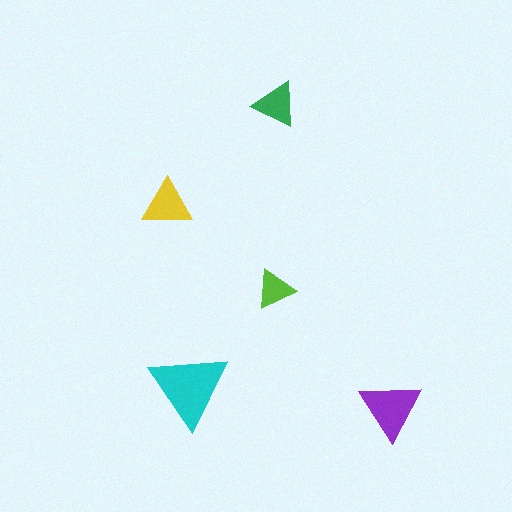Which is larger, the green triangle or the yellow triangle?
The yellow one.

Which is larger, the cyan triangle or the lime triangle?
The cyan one.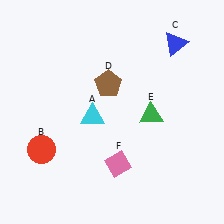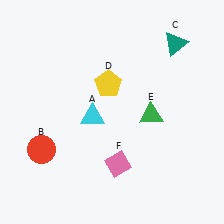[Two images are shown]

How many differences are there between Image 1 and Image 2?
There are 2 differences between the two images.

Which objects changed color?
C changed from blue to teal. D changed from brown to yellow.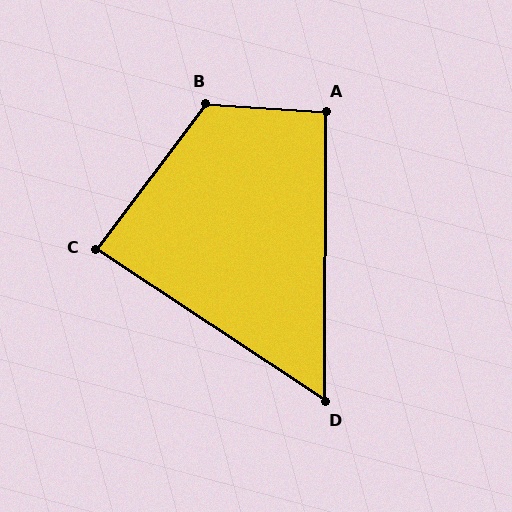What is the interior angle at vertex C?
Approximately 86 degrees (approximately right).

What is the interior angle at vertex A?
Approximately 94 degrees (approximately right).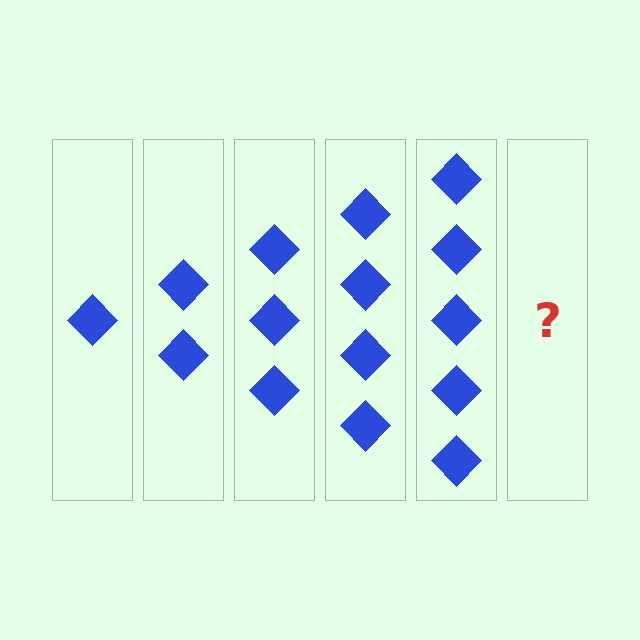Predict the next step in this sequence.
The next step is 6 diamonds.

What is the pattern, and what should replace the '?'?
The pattern is that each step adds one more diamond. The '?' should be 6 diamonds.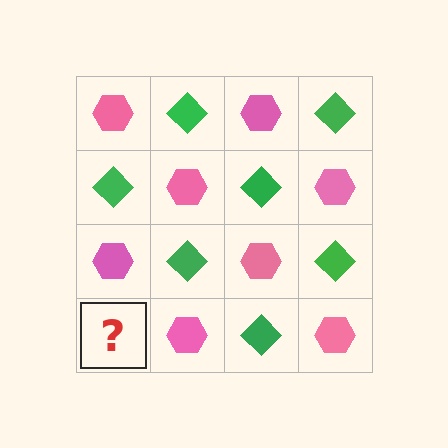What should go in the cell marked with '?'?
The missing cell should contain a green diamond.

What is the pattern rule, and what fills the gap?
The rule is that it alternates pink hexagon and green diamond in a checkerboard pattern. The gap should be filled with a green diamond.